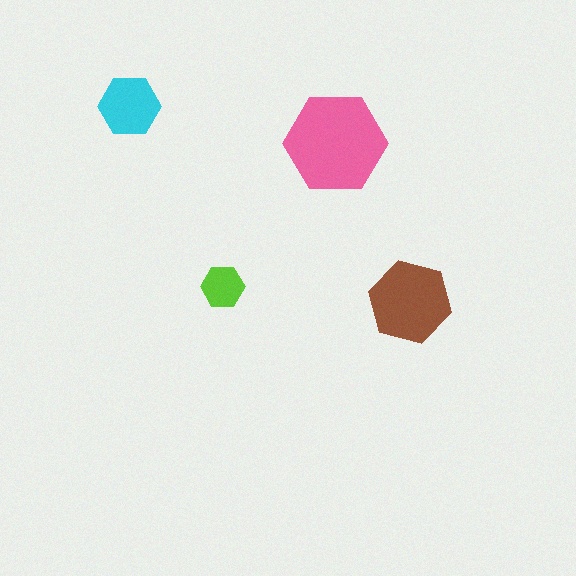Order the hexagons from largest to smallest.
the pink one, the brown one, the cyan one, the lime one.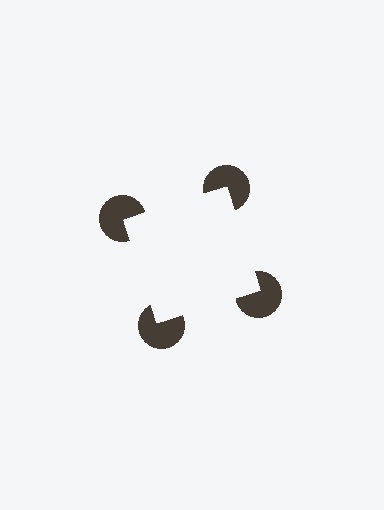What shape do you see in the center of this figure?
An illusory square — its edges are inferred from the aligned wedge cuts in the pac-man discs, not physically drawn.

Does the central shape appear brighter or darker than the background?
It typically appears slightly brighter than the background, even though no actual brightness change is drawn.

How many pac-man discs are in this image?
There are 4 — one at each vertex of the illusory square.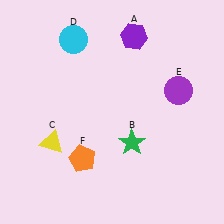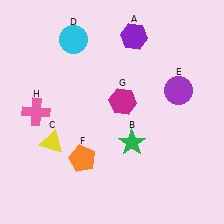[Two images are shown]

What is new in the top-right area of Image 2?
A magenta hexagon (G) was added in the top-right area of Image 2.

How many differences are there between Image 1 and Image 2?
There are 2 differences between the two images.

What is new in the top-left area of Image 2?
A pink cross (H) was added in the top-left area of Image 2.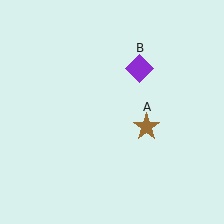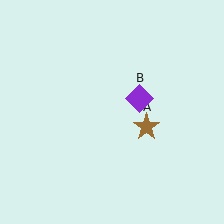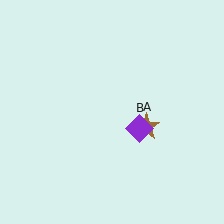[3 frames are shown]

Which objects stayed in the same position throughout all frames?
Brown star (object A) remained stationary.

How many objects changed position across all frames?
1 object changed position: purple diamond (object B).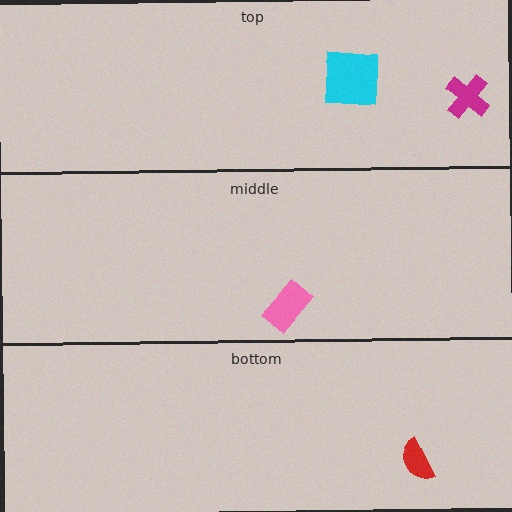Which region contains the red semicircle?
The bottom region.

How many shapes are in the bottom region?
1.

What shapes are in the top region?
The magenta cross, the cyan square.